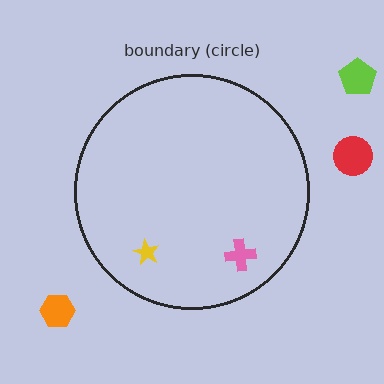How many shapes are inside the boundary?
2 inside, 3 outside.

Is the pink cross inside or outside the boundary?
Inside.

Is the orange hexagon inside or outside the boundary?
Outside.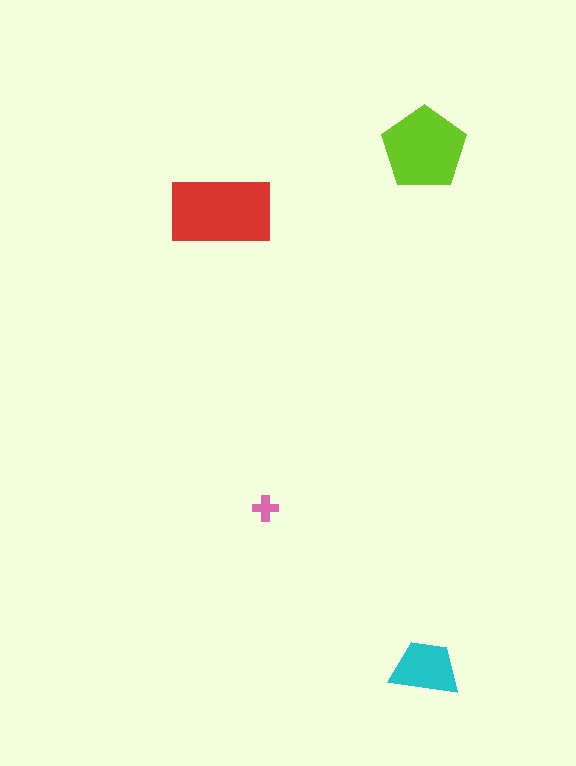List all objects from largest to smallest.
The red rectangle, the lime pentagon, the cyan trapezoid, the pink cross.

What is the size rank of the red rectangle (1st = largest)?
1st.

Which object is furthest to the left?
The red rectangle is leftmost.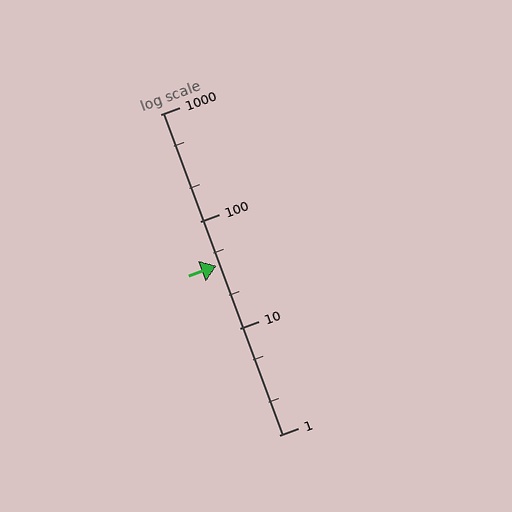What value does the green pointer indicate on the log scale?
The pointer indicates approximately 38.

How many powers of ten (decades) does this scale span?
The scale spans 3 decades, from 1 to 1000.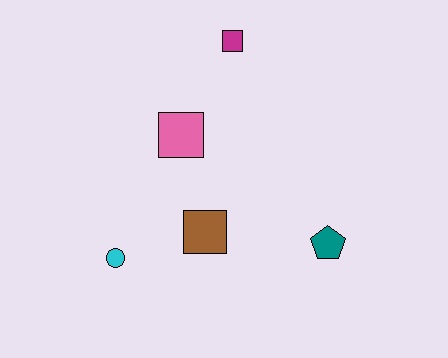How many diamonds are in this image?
There are no diamonds.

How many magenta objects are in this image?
There is 1 magenta object.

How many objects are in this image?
There are 5 objects.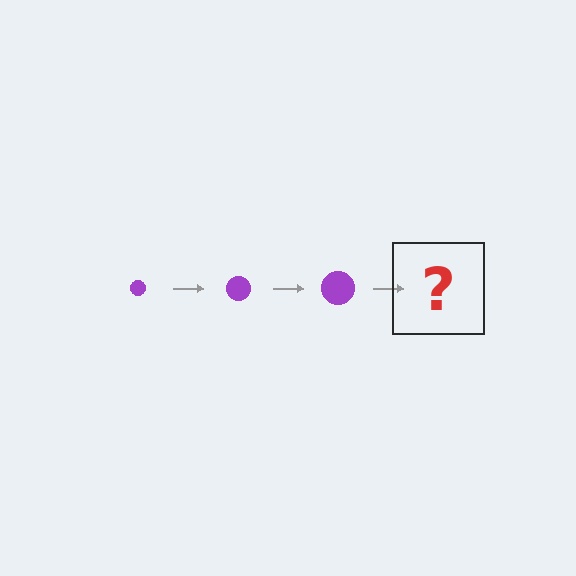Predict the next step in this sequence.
The next step is a purple circle, larger than the previous one.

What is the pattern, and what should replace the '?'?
The pattern is that the circle gets progressively larger each step. The '?' should be a purple circle, larger than the previous one.